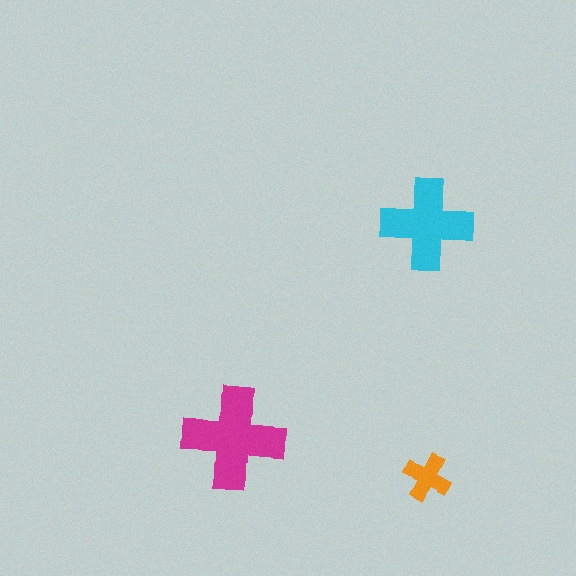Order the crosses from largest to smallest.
the magenta one, the cyan one, the orange one.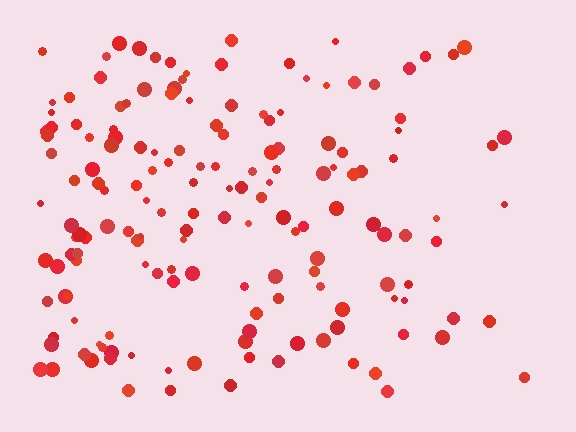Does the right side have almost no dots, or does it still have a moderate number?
Still a moderate number, just noticeably fewer than the left.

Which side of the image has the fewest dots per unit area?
The right.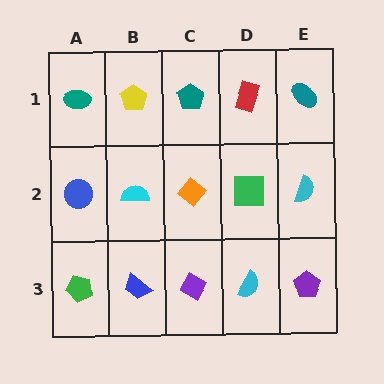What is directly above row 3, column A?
A blue circle.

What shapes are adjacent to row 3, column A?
A blue circle (row 2, column A), a blue trapezoid (row 3, column B).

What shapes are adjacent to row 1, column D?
A green square (row 2, column D), a teal pentagon (row 1, column C), a teal ellipse (row 1, column E).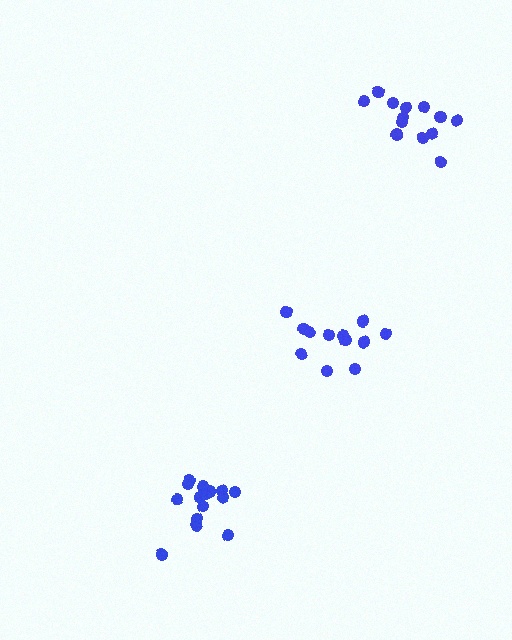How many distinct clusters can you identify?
There are 3 distinct clusters.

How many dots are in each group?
Group 1: 15 dots, Group 2: 12 dots, Group 3: 14 dots (41 total).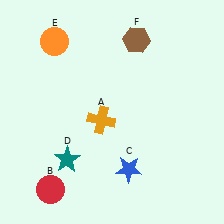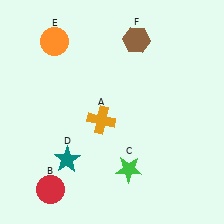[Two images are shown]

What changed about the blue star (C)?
In Image 1, C is blue. In Image 2, it changed to green.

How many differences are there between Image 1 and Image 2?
There is 1 difference between the two images.